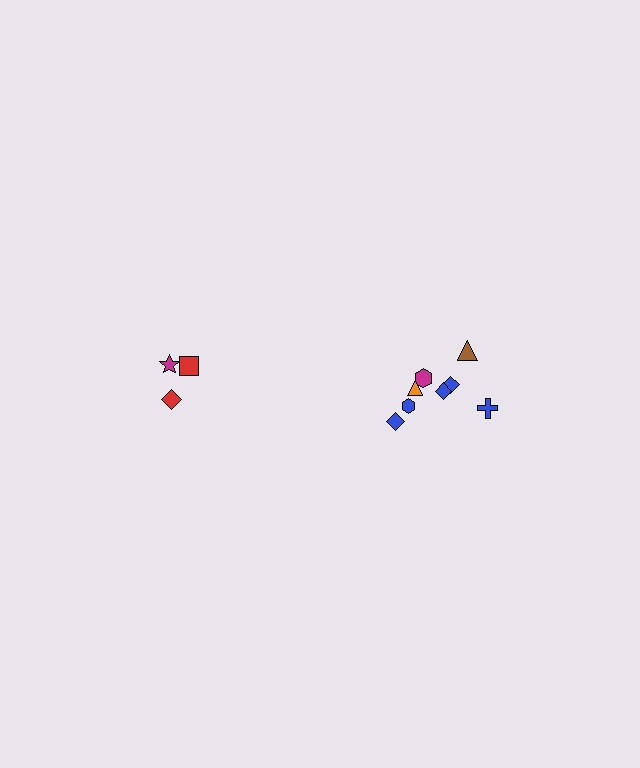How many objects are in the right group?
There are 8 objects.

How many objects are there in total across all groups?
There are 11 objects.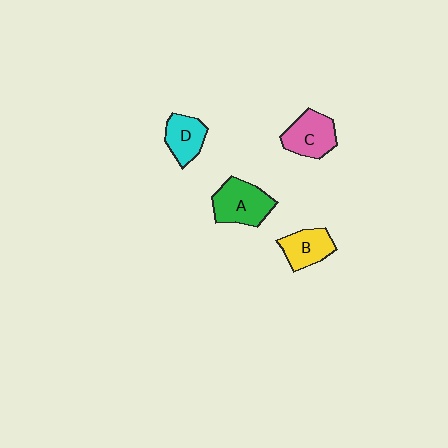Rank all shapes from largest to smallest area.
From largest to smallest: A (green), C (pink), B (yellow), D (cyan).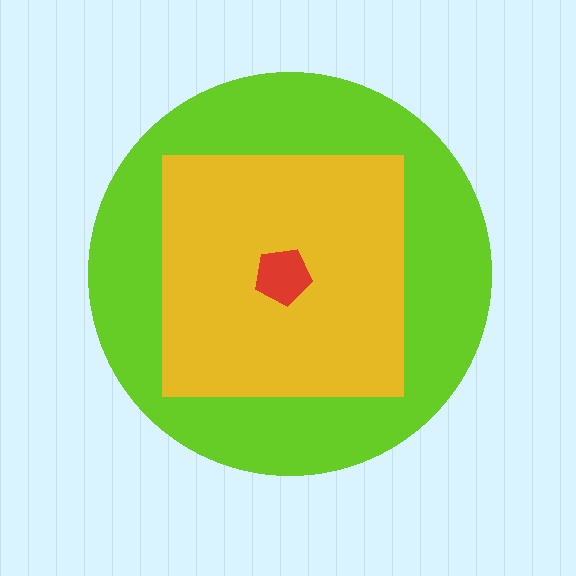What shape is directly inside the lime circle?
The yellow square.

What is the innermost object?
The red pentagon.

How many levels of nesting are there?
3.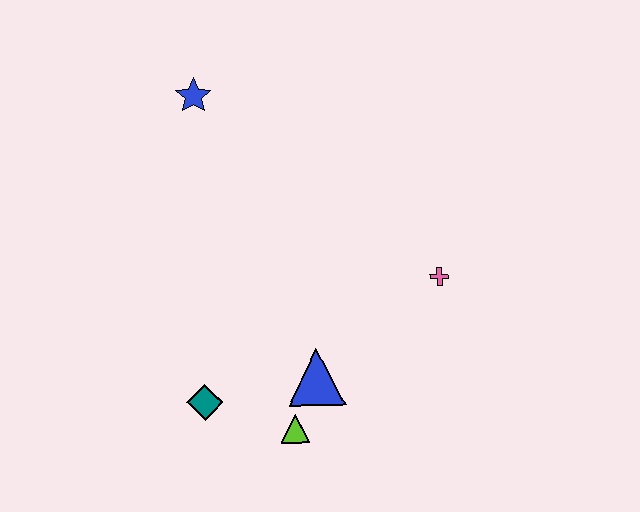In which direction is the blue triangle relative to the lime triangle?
The blue triangle is above the lime triangle.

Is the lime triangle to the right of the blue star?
Yes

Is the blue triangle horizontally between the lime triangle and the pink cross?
Yes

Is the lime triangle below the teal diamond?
Yes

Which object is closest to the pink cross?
The blue triangle is closest to the pink cross.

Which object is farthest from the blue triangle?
The blue star is farthest from the blue triangle.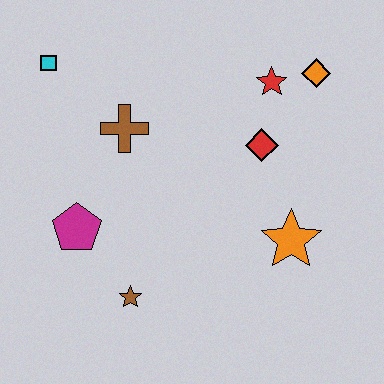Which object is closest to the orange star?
The red diamond is closest to the orange star.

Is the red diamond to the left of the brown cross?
No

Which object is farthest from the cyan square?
The orange star is farthest from the cyan square.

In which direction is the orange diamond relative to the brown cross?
The orange diamond is to the right of the brown cross.